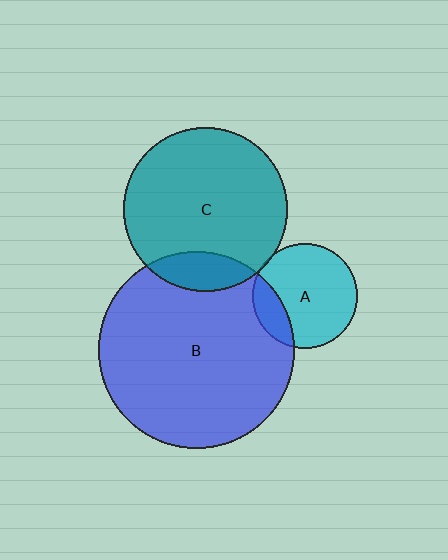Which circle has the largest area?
Circle B (blue).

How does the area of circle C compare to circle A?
Approximately 2.4 times.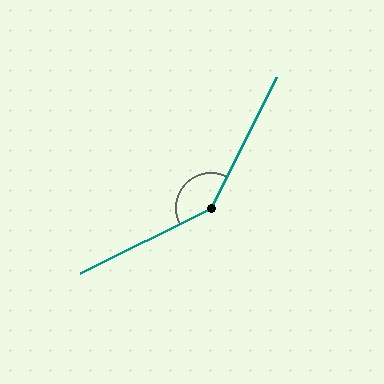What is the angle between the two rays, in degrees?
Approximately 143 degrees.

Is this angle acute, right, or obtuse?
It is obtuse.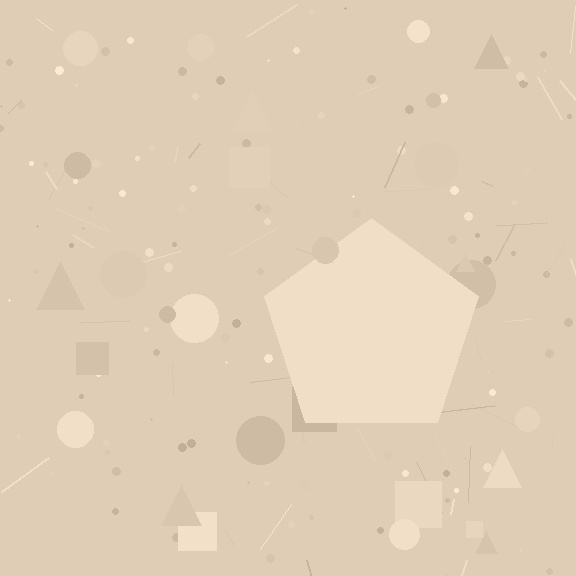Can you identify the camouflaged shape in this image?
The camouflaged shape is a pentagon.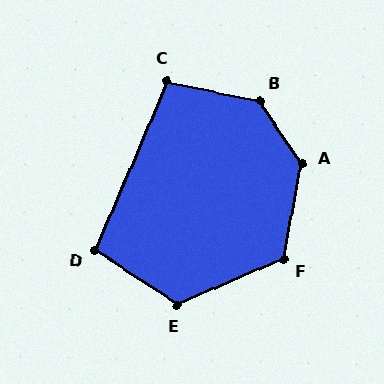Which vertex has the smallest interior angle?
D, at approximately 100 degrees.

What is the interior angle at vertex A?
Approximately 135 degrees (obtuse).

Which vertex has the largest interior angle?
B, at approximately 136 degrees.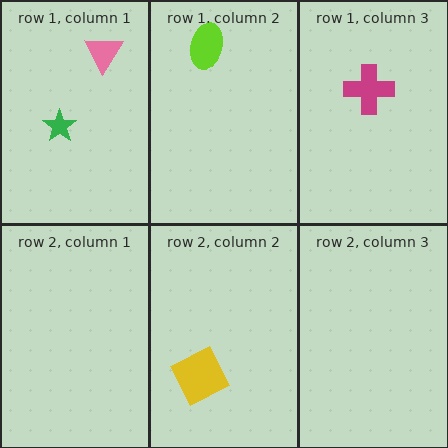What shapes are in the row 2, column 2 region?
The yellow square.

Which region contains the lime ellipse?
The row 1, column 2 region.